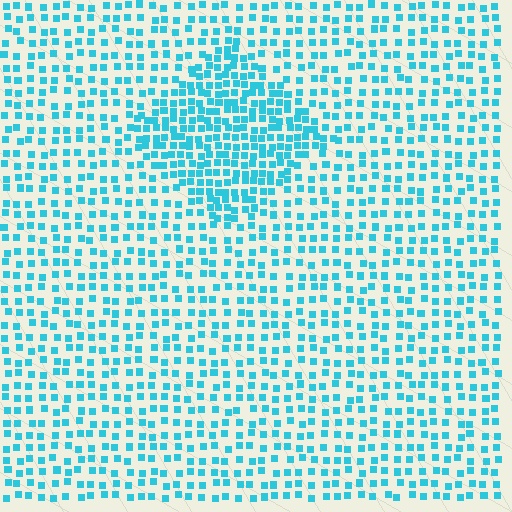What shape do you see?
I see a diamond.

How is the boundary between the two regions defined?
The boundary is defined by a change in element density (approximately 1.9x ratio). All elements are the same color, size, and shape.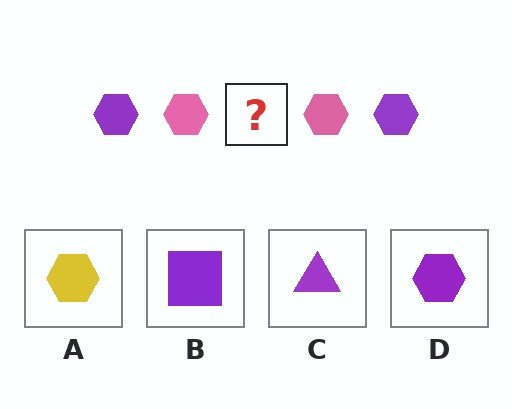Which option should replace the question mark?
Option D.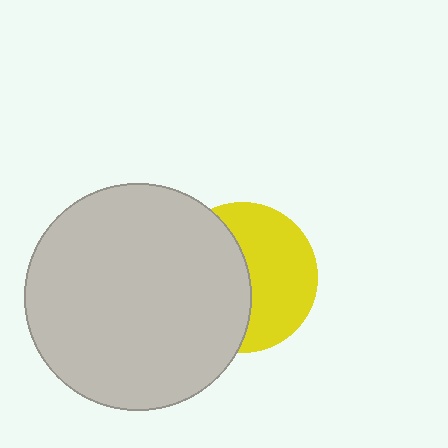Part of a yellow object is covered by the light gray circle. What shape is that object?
It is a circle.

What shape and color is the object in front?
The object in front is a light gray circle.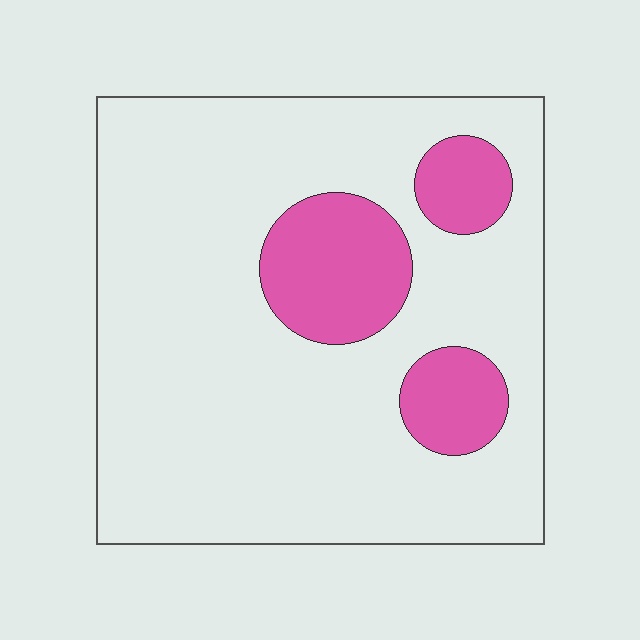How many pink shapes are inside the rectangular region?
3.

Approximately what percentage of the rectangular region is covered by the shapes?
Approximately 20%.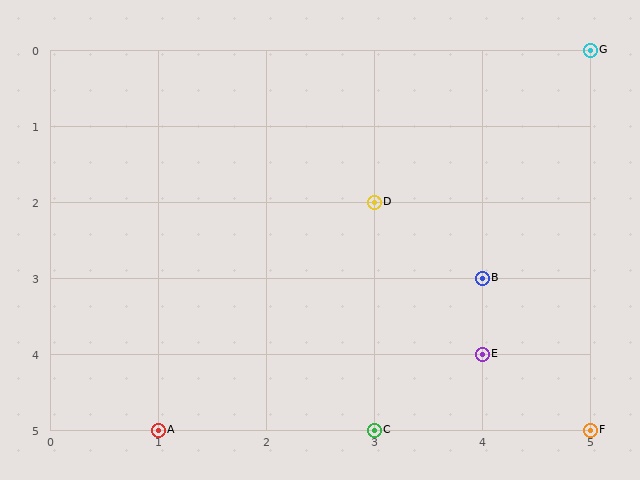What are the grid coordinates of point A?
Point A is at grid coordinates (1, 5).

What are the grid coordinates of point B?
Point B is at grid coordinates (4, 3).